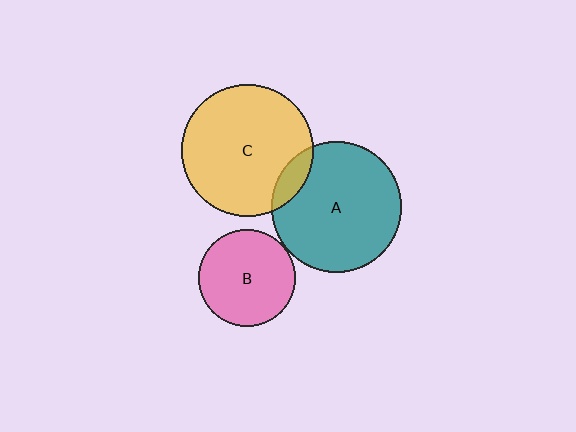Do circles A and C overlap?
Yes.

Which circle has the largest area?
Circle C (yellow).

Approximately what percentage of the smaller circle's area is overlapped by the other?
Approximately 10%.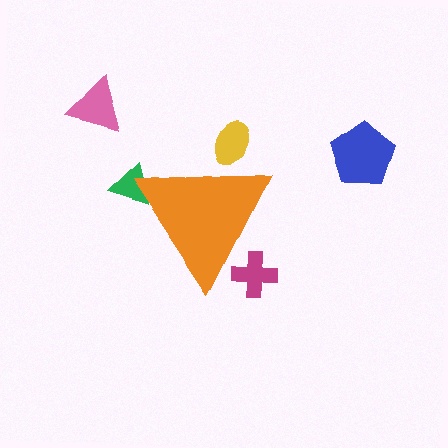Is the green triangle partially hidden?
Yes, the green triangle is partially hidden behind the orange triangle.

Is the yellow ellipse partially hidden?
Yes, the yellow ellipse is partially hidden behind the orange triangle.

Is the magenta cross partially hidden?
Yes, the magenta cross is partially hidden behind the orange triangle.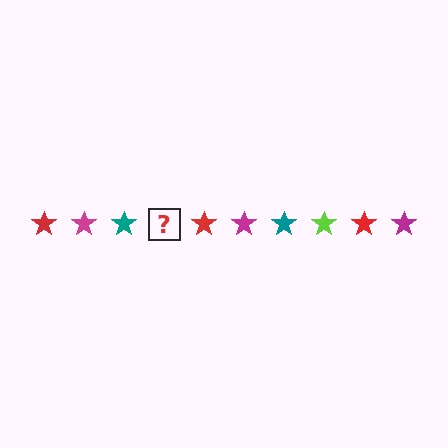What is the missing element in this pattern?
The missing element is a lime star.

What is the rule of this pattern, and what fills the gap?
The rule is that the pattern cycles through red, magenta, teal, lime stars. The gap should be filled with a lime star.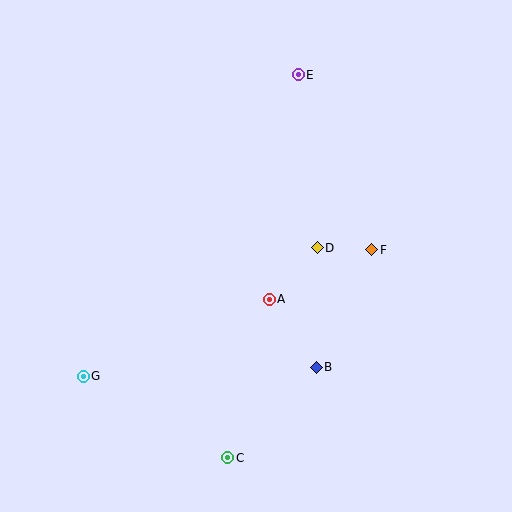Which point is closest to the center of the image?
Point A at (269, 299) is closest to the center.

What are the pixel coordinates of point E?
Point E is at (298, 75).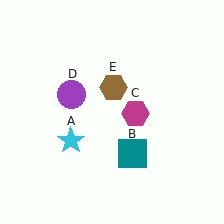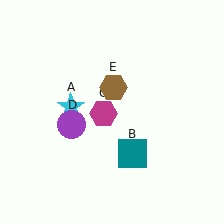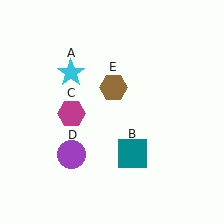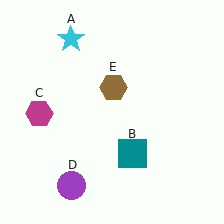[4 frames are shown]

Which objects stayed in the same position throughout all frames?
Teal square (object B) and brown hexagon (object E) remained stationary.